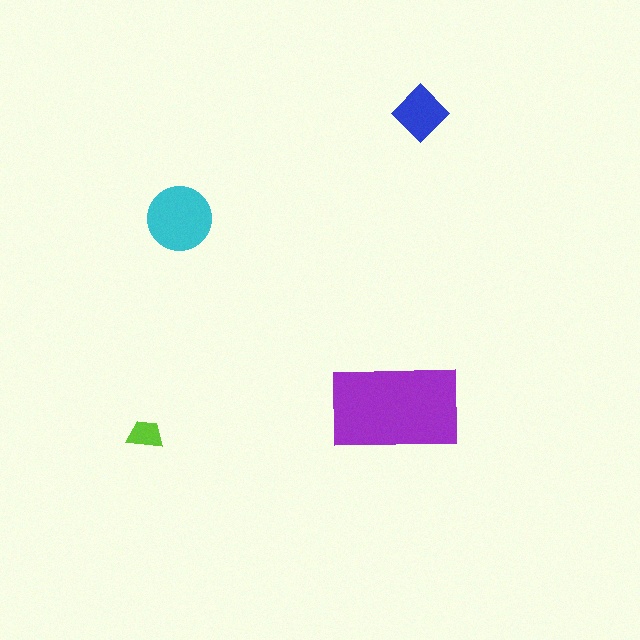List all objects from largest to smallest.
The purple rectangle, the cyan circle, the blue diamond, the lime trapezoid.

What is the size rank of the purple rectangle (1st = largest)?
1st.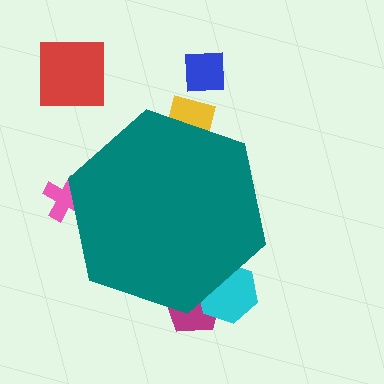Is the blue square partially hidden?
No, the blue square is fully visible.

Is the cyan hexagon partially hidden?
Yes, the cyan hexagon is partially hidden behind the teal hexagon.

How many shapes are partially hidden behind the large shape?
4 shapes are partially hidden.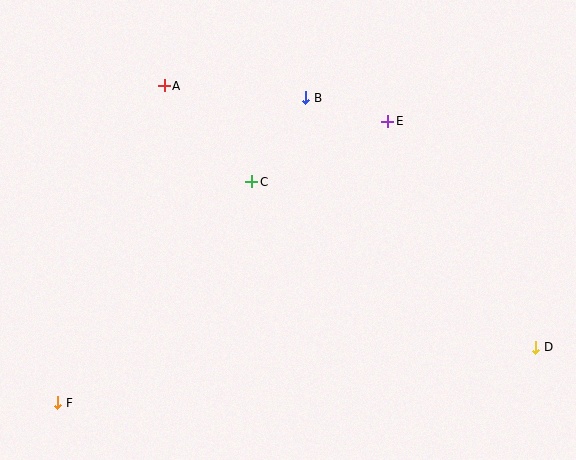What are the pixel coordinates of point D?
Point D is at (536, 347).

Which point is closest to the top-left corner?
Point A is closest to the top-left corner.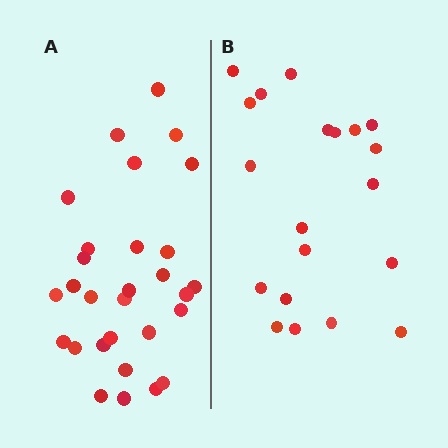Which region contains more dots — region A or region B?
Region A (the left region) has more dots.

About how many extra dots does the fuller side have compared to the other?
Region A has roughly 8 or so more dots than region B.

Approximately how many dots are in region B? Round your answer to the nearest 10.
About 20 dots.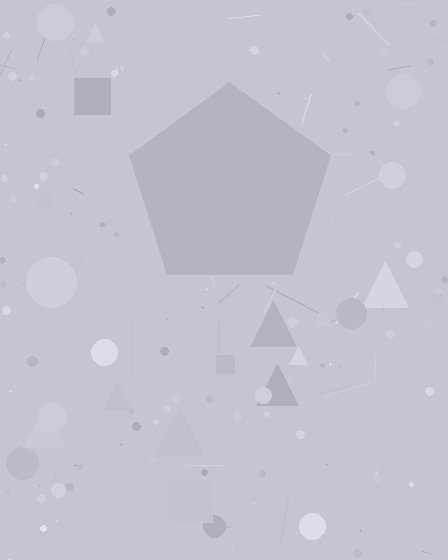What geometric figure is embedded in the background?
A pentagon is embedded in the background.